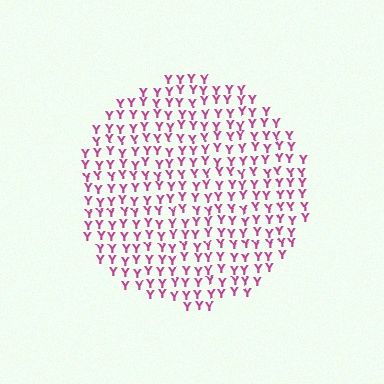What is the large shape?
The large shape is a circle.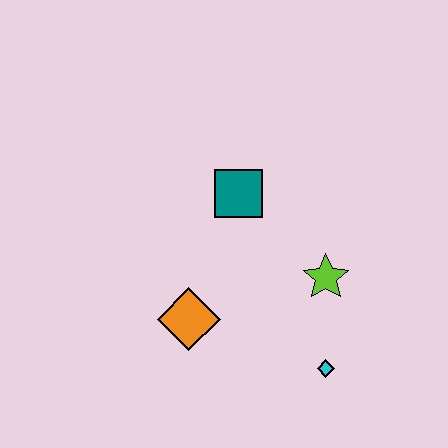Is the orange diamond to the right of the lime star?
No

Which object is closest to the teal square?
The lime star is closest to the teal square.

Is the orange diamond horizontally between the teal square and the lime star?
No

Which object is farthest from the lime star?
The orange diamond is farthest from the lime star.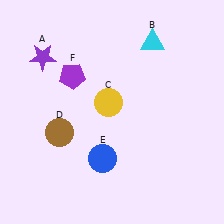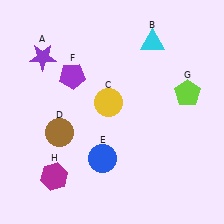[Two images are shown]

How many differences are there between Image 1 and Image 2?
There are 2 differences between the two images.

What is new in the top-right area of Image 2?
A lime pentagon (G) was added in the top-right area of Image 2.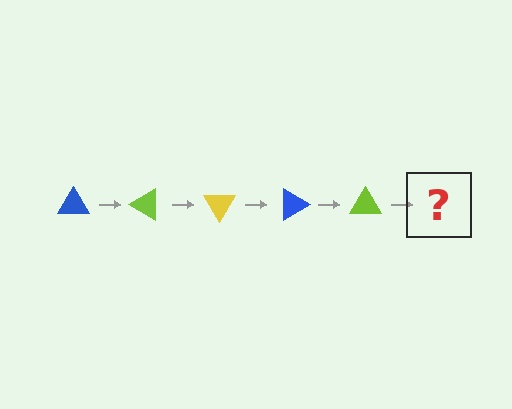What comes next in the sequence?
The next element should be a yellow triangle, rotated 150 degrees from the start.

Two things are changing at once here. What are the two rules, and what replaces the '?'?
The two rules are that it rotates 30 degrees each step and the color cycles through blue, lime, and yellow. The '?' should be a yellow triangle, rotated 150 degrees from the start.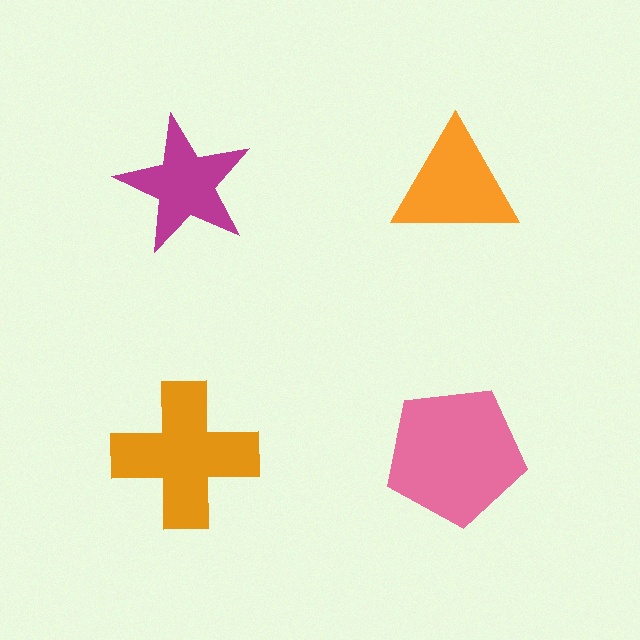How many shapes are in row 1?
2 shapes.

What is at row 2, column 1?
An orange cross.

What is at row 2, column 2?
A pink pentagon.